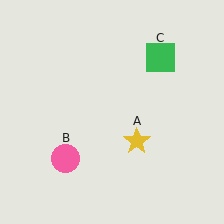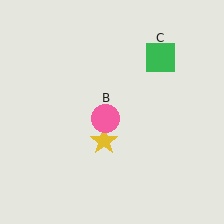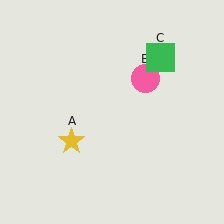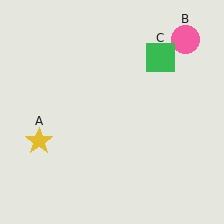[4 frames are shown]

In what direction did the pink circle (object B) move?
The pink circle (object B) moved up and to the right.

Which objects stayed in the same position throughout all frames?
Green square (object C) remained stationary.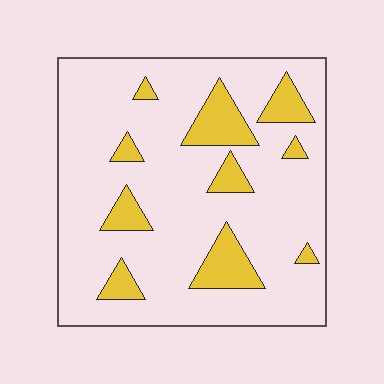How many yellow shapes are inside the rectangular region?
10.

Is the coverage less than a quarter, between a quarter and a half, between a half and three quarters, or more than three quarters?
Less than a quarter.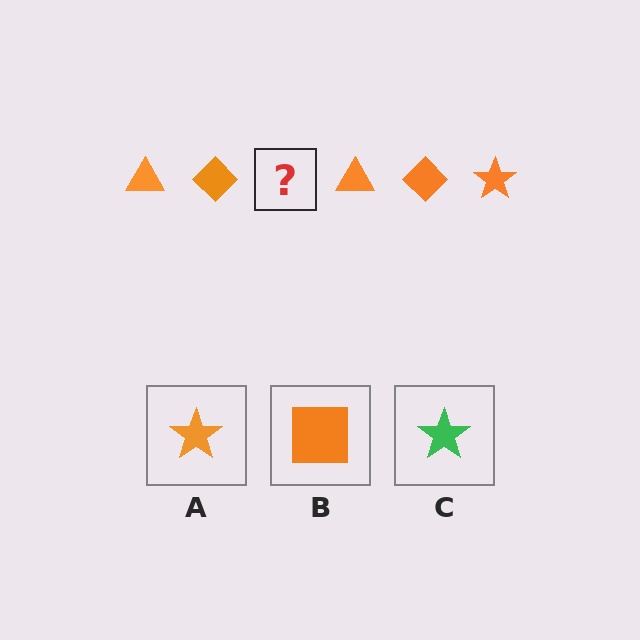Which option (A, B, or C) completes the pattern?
A.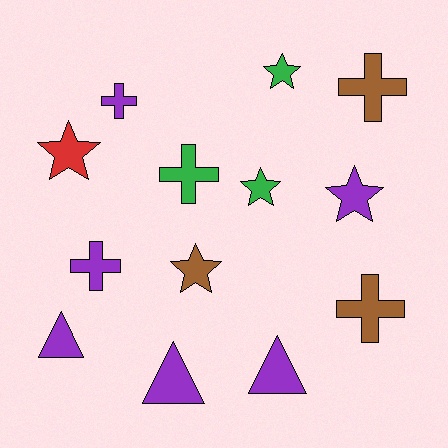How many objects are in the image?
There are 13 objects.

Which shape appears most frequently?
Cross, with 5 objects.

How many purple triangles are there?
There are 3 purple triangles.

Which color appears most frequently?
Purple, with 6 objects.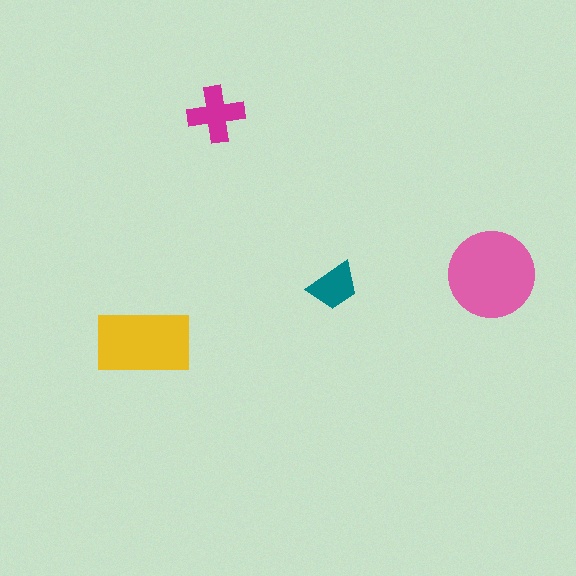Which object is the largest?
The pink circle.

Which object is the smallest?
The teal trapezoid.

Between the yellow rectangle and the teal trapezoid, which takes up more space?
The yellow rectangle.